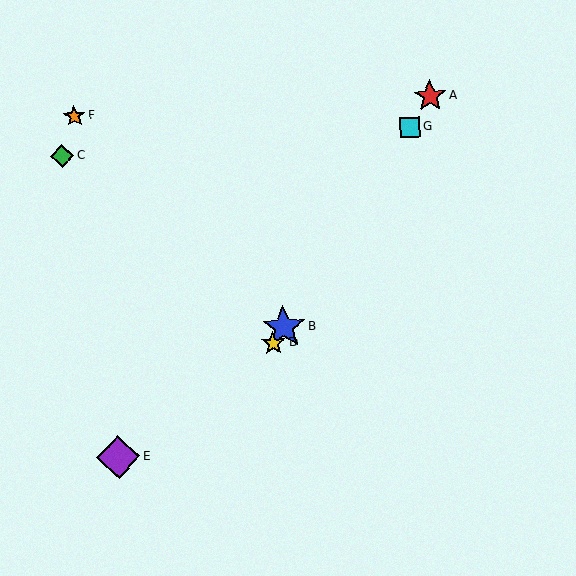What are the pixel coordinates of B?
Object B is at (284, 327).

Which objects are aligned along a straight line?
Objects A, B, D, G are aligned along a straight line.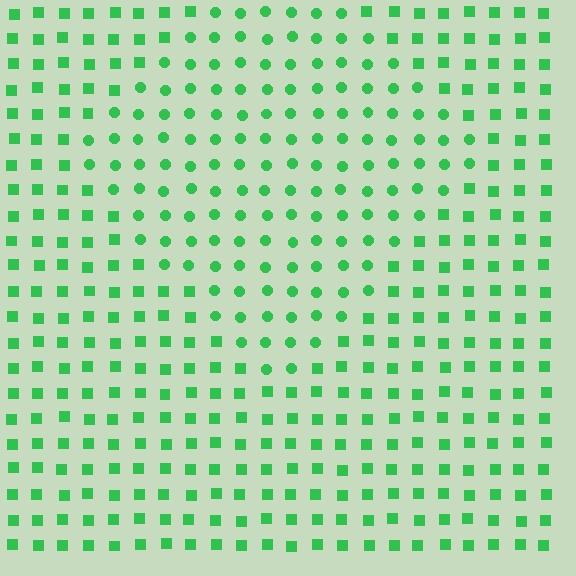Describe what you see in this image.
The image is filled with small green elements arranged in a uniform grid. A diamond-shaped region contains circles, while the surrounding area contains squares. The boundary is defined purely by the change in element shape.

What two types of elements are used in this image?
The image uses circles inside the diamond region and squares outside it.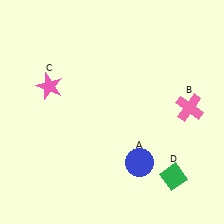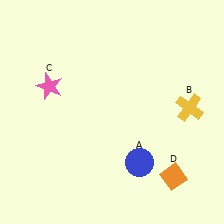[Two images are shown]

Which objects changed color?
B changed from pink to yellow. D changed from green to orange.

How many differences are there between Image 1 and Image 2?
There are 2 differences between the two images.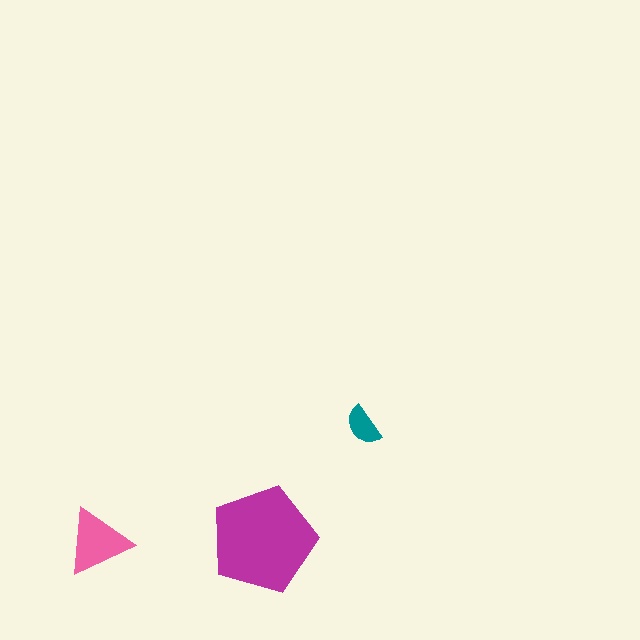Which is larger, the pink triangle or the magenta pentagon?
The magenta pentagon.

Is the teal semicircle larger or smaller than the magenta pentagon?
Smaller.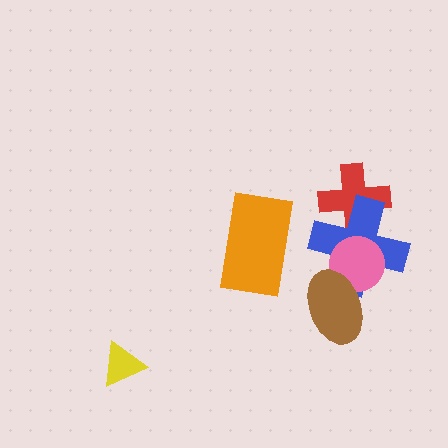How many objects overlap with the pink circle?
2 objects overlap with the pink circle.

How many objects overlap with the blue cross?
3 objects overlap with the blue cross.